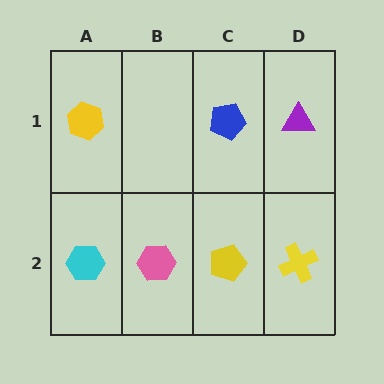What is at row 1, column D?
A purple triangle.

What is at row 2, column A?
A cyan hexagon.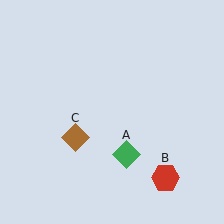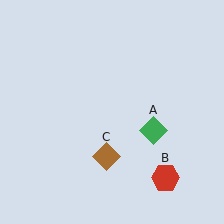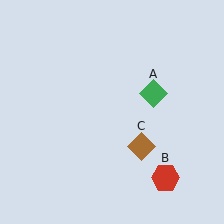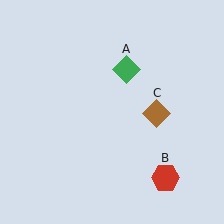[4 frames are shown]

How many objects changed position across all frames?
2 objects changed position: green diamond (object A), brown diamond (object C).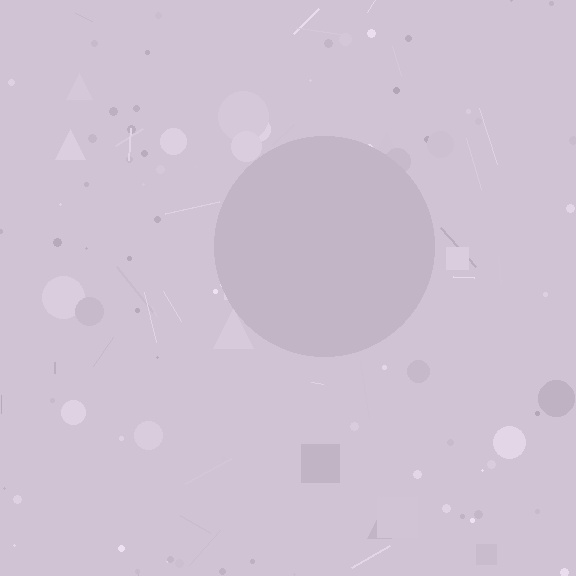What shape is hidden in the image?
A circle is hidden in the image.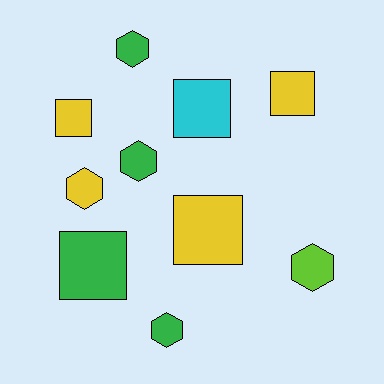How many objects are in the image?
There are 10 objects.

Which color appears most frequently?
Green, with 4 objects.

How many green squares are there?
There is 1 green square.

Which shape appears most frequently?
Square, with 5 objects.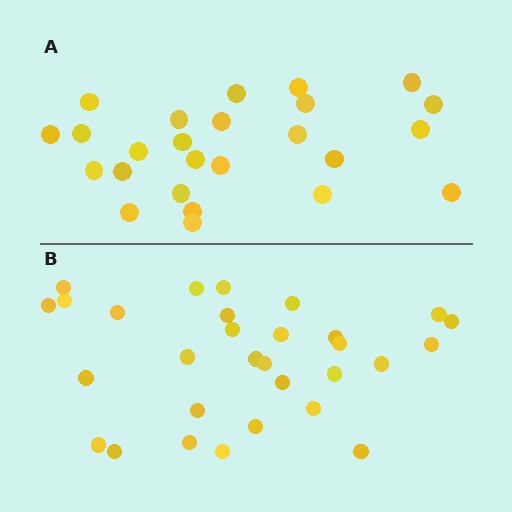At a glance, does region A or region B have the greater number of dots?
Region B (the bottom region) has more dots.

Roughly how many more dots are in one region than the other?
Region B has about 5 more dots than region A.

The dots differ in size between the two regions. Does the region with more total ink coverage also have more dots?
No. Region A has more total ink coverage because its dots are larger, but region B actually contains more individual dots. Total area can be misleading — the number of items is what matters here.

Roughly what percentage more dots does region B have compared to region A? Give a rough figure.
About 20% more.